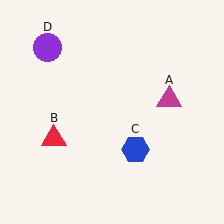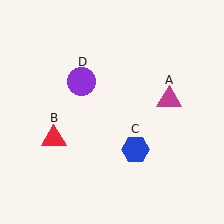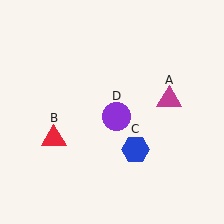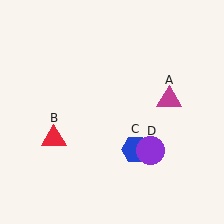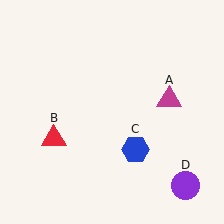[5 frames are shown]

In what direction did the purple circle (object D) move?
The purple circle (object D) moved down and to the right.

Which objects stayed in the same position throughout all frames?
Magenta triangle (object A) and red triangle (object B) and blue hexagon (object C) remained stationary.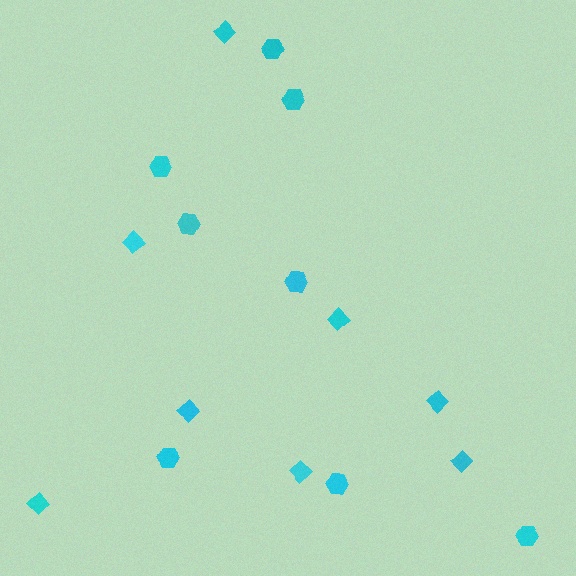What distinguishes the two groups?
There are 2 groups: one group of hexagons (8) and one group of diamonds (8).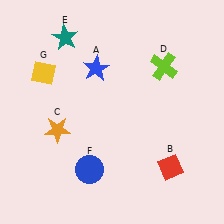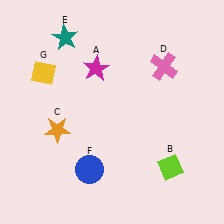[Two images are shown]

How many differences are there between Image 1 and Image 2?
There are 3 differences between the two images.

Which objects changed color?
A changed from blue to magenta. B changed from red to lime. D changed from lime to pink.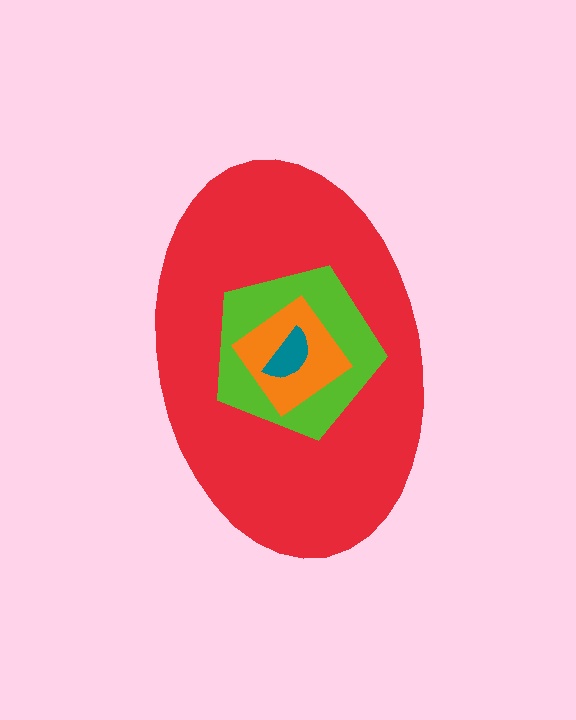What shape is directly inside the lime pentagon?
The orange diamond.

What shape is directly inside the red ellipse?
The lime pentagon.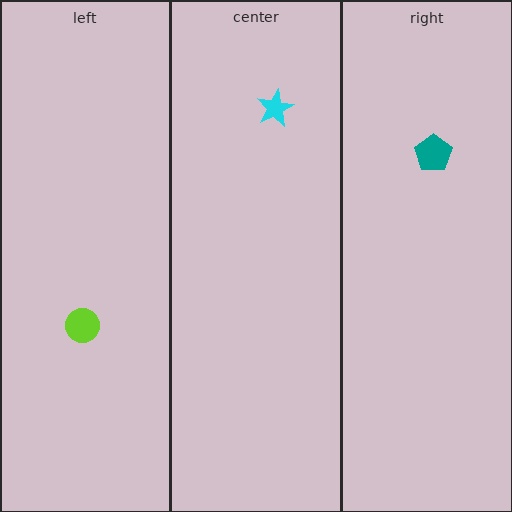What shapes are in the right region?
The teal pentagon.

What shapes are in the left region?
The lime circle.